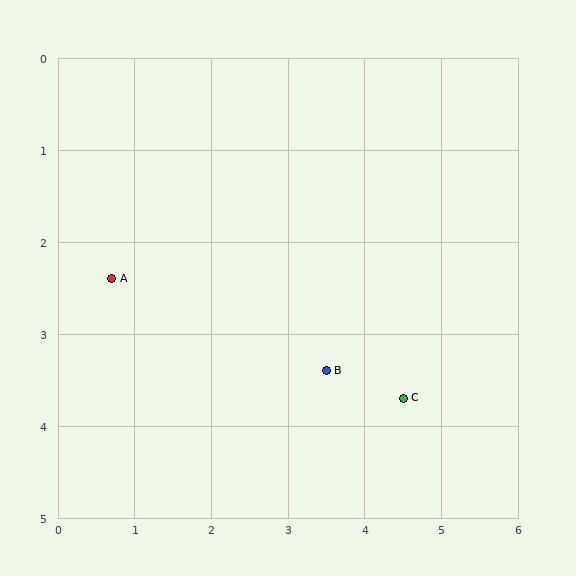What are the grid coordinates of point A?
Point A is at approximately (0.7, 2.4).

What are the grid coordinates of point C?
Point C is at approximately (4.5, 3.7).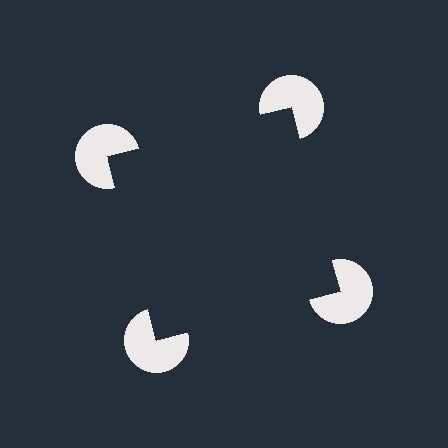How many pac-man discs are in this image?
There are 4 — one at each vertex of the illusory square.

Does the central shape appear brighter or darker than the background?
It typically appears slightly darker than the background, even though no actual brightness change is drawn.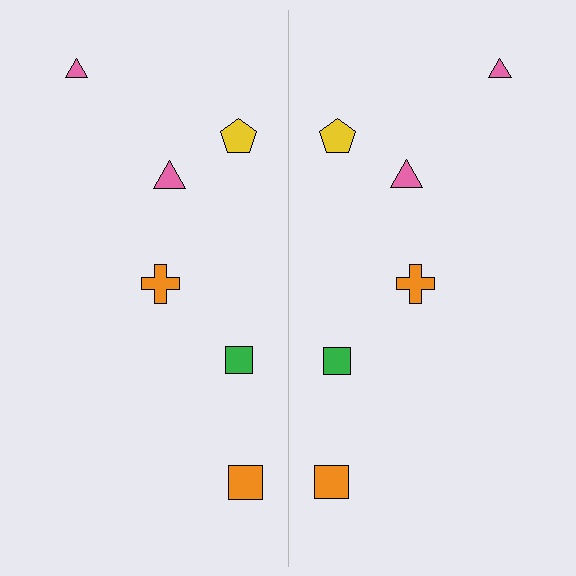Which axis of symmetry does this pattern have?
The pattern has a vertical axis of symmetry running through the center of the image.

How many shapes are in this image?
There are 12 shapes in this image.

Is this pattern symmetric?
Yes, this pattern has bilateral (reflection) symmetry.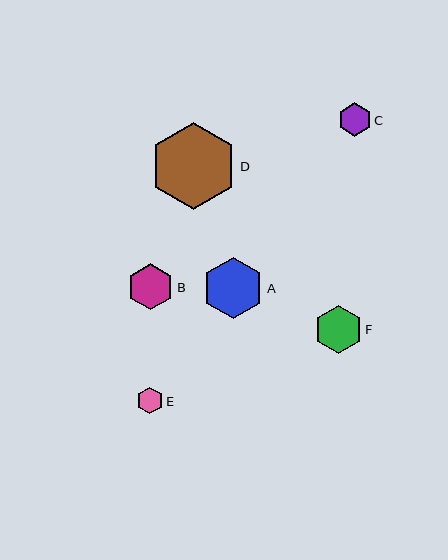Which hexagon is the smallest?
Hexagon E is the smallest with a size of approximately 27 pixels.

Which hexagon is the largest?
Hexagon D is the largest with a size of approximately 87 pixels.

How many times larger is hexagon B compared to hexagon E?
Hexagon B is approximately 1.7 times the size of hexagon E.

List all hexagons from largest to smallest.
From largest to smallest: D, A, F, B, C, E.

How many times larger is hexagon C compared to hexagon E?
Hexagon C is approximately 1.3 times the size of hexagon E.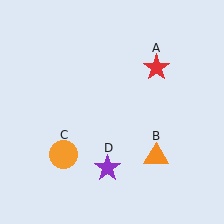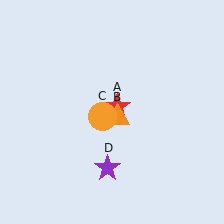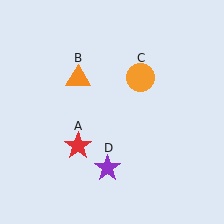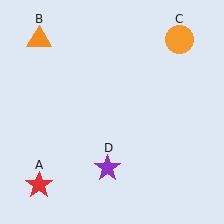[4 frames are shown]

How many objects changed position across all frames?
3 objects changed position: red star (object A), orange triangle (object B), orange circle (object C).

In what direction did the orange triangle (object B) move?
The orange triangle (object B) moved up and to the left.